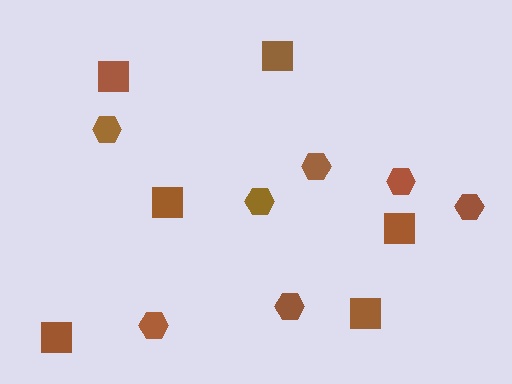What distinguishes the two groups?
There are 2 groups: one group of squares (6) and one group of hexagons (7).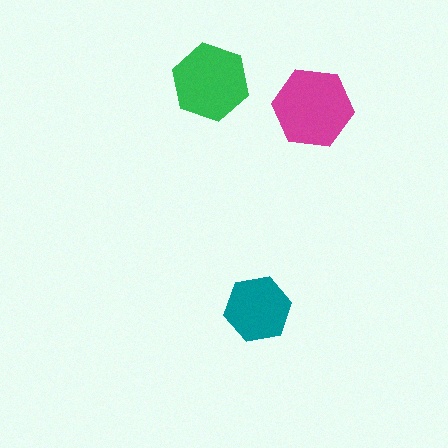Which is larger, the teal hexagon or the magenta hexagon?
The magenta one.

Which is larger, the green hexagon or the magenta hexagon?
The magenta one.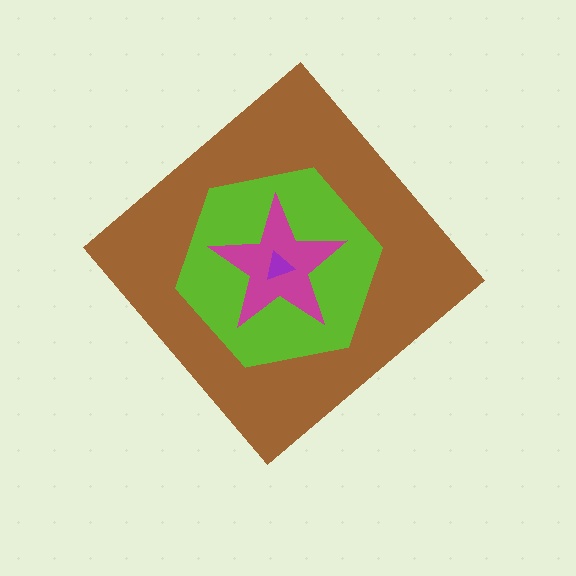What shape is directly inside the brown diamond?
The lime hexagon.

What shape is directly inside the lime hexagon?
The magenta star.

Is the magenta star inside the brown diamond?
Yes.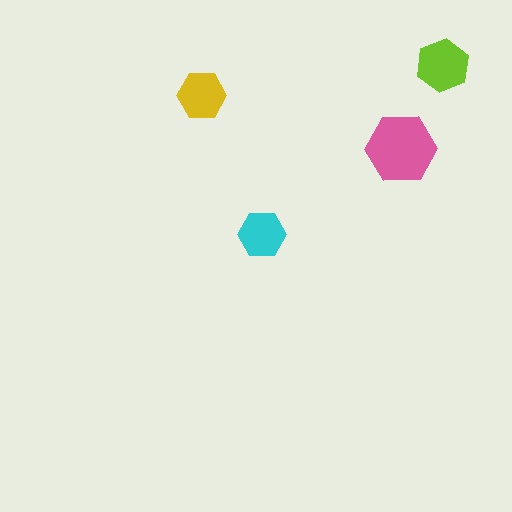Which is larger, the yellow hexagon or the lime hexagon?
The lime one.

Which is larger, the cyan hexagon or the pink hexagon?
The pink one.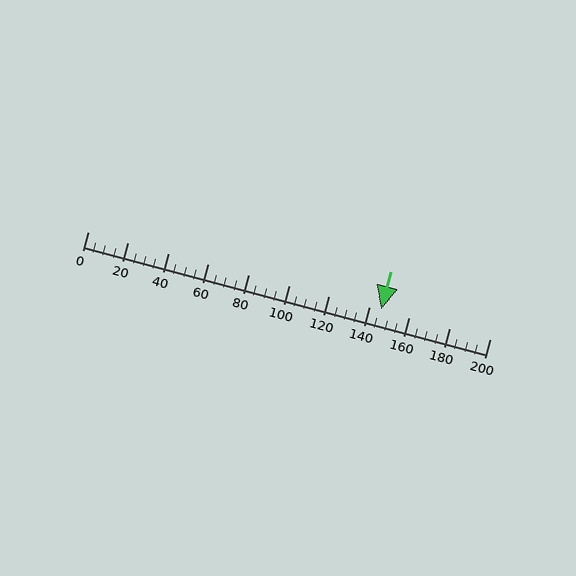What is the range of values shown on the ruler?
The ruler shows values from 0 to 200.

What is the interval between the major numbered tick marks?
The major tick marks are spaced 20 units apart.